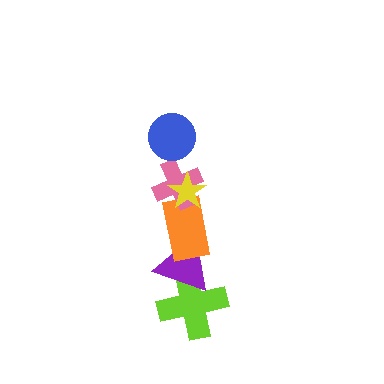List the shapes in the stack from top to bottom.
From top to bottom: the blue circle, the yellow star, the pink cross, the orange rectangle, the purple triangle, the lime cross.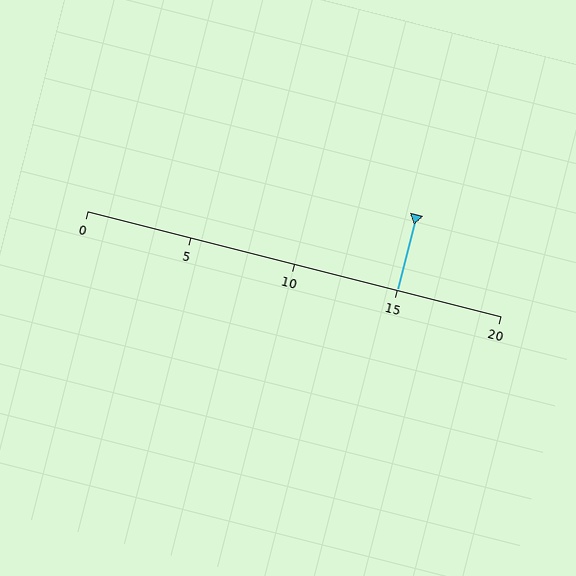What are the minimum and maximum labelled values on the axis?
The axis runs from 0 to 20.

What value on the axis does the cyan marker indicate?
The marker indicates approximately 15.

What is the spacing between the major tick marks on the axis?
The major ticks are spaced 5 apart.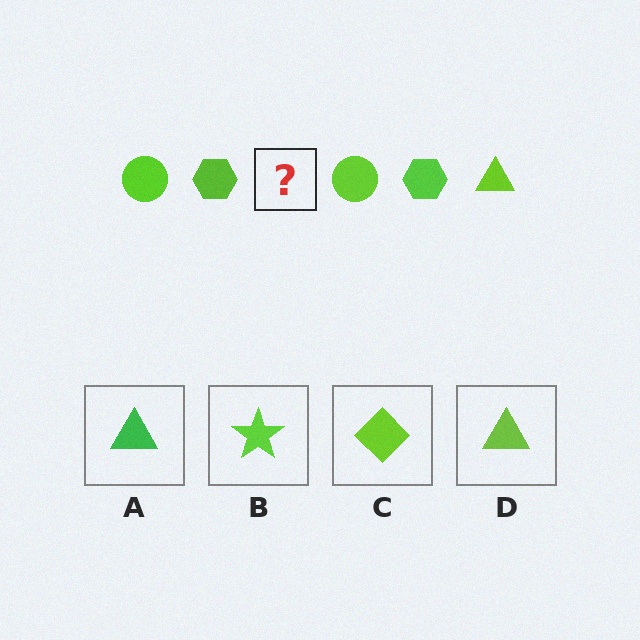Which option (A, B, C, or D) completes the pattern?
D.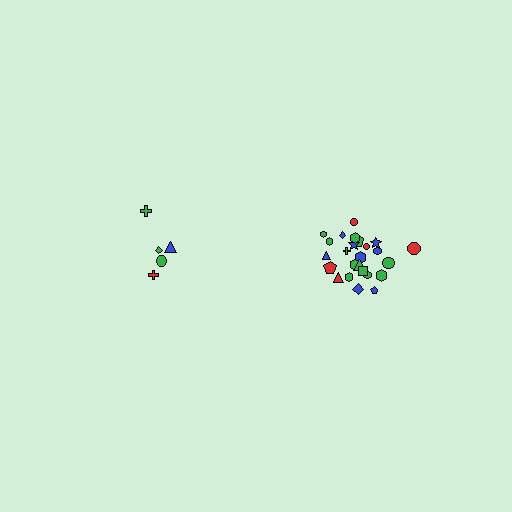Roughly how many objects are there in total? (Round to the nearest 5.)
Roughly 30 objects in total.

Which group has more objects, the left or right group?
The right group.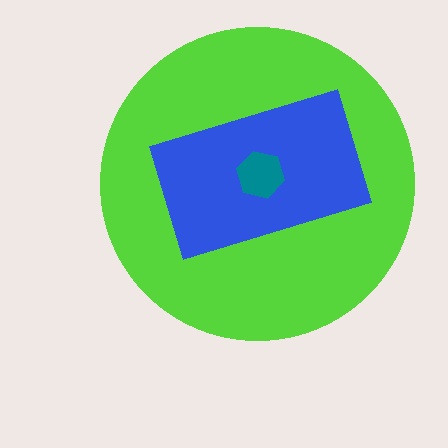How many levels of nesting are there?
3.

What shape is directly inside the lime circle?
The blue rectangle.